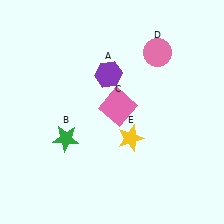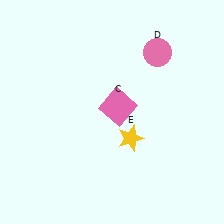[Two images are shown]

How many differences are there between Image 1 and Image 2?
There are 2 differences between the two images.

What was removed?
The green star (B), the purple hexagon (A) were removed in Image 2.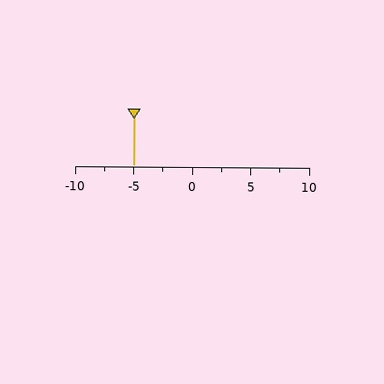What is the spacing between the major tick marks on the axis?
The major ticks are spaced 5 apart.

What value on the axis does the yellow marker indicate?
The marker indicates approximately -5.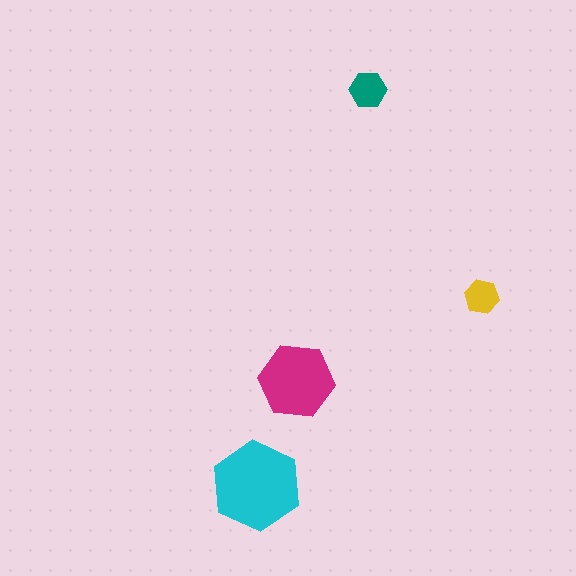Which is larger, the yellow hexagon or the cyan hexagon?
The cyan one.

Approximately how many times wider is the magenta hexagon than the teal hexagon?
About 2 times wider.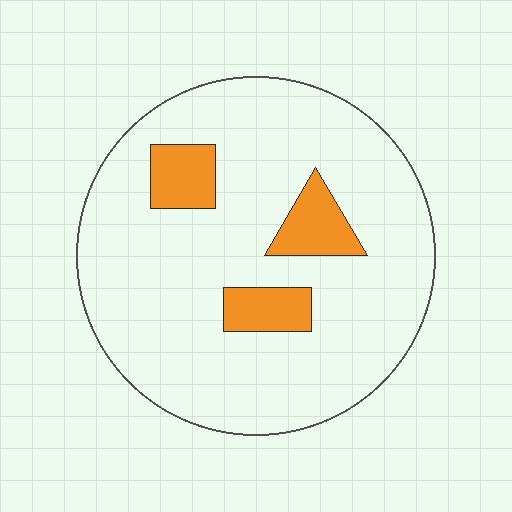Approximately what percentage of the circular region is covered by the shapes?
Approximately 15%.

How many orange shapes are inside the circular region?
3.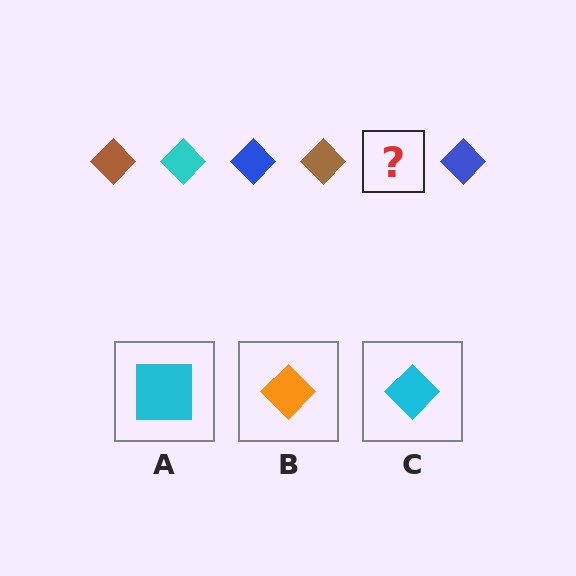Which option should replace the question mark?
Option C.